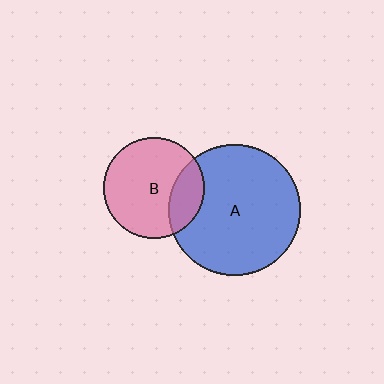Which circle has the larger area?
Circle A (blue).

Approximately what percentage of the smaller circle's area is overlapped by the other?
Approximately 20%.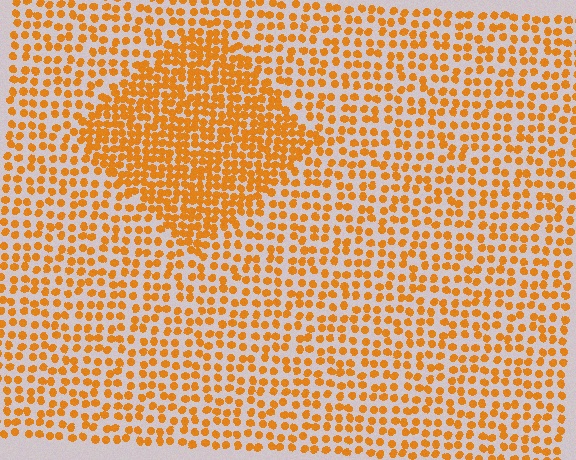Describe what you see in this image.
The image contains small orange elements arranged at two different densities. A diamond-shaped region is visible where the elements are more densely packed than the surrounding area.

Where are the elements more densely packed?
The elements are more densely packed inside the diamond boundary.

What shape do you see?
I see a diamond.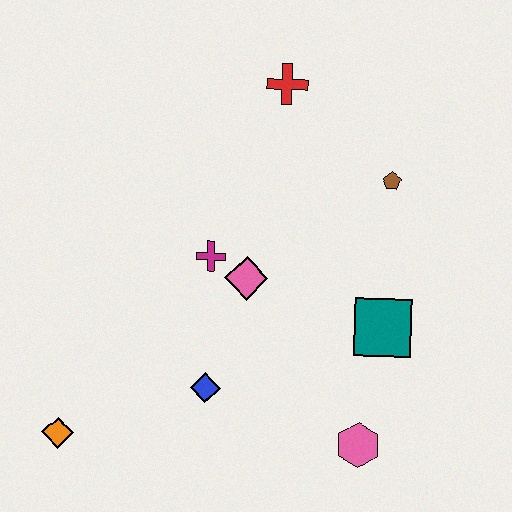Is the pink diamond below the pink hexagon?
No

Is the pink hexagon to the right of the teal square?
No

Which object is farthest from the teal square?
The orange diamond is farthest from the teal square.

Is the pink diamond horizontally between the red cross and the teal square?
No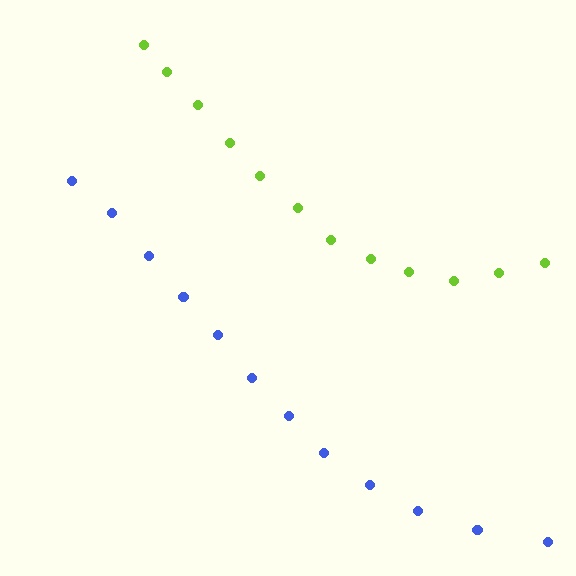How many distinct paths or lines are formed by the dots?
There are 2 distinct paths.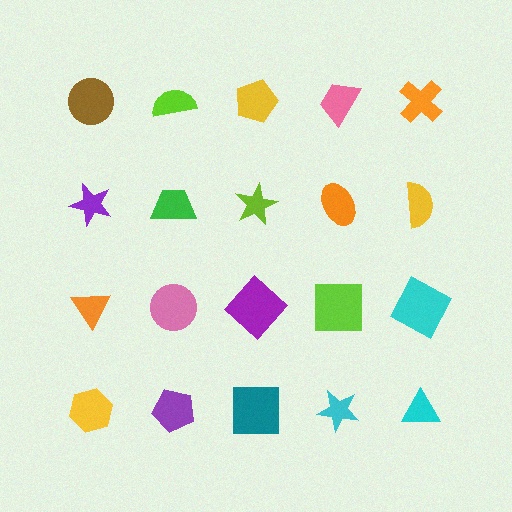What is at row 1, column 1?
A brown circle.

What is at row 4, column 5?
A cyan triangle.